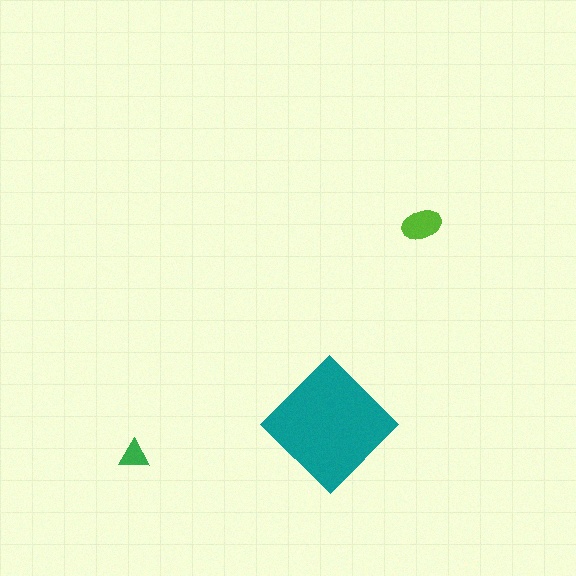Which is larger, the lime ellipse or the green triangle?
The lime ellipse.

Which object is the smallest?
The green triangle.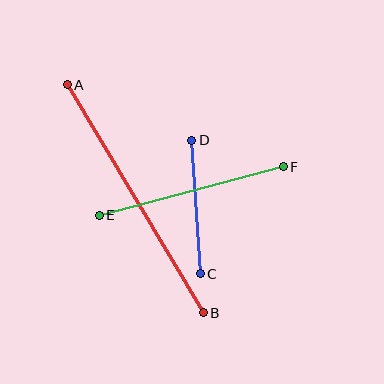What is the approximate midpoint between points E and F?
The midpoint is at approximately (191, 191) pixels.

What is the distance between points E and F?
The distance is approximately 191 pixels.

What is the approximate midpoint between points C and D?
The midpoint is at approximately (196, 207) pixels.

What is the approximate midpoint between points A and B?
The midpoint is at approximately (135, 199) pixels.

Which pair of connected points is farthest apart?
Points A and B are farthest apart.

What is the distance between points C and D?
The distance is approximately 134 pixels.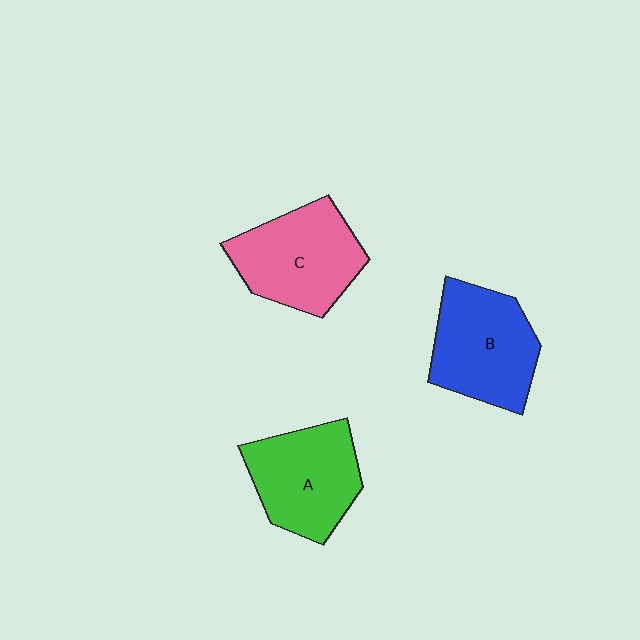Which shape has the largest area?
Shape B (blue).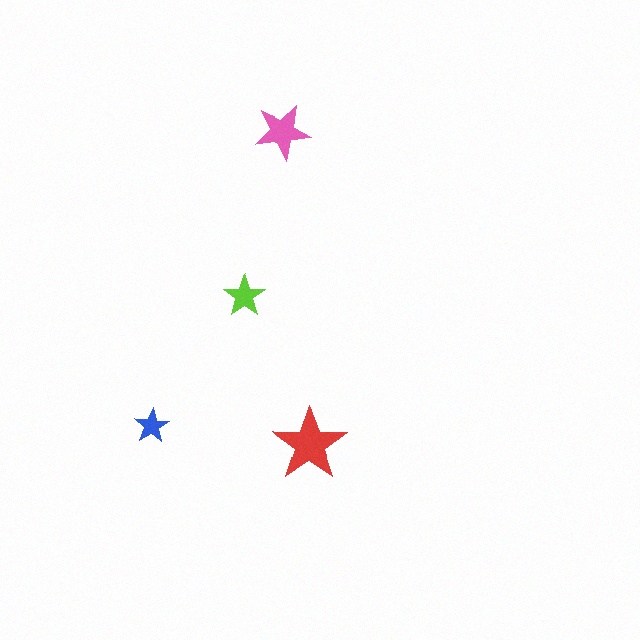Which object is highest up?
The pink star is topmost.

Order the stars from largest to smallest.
the red one, the pink one, the lime one, the blue one.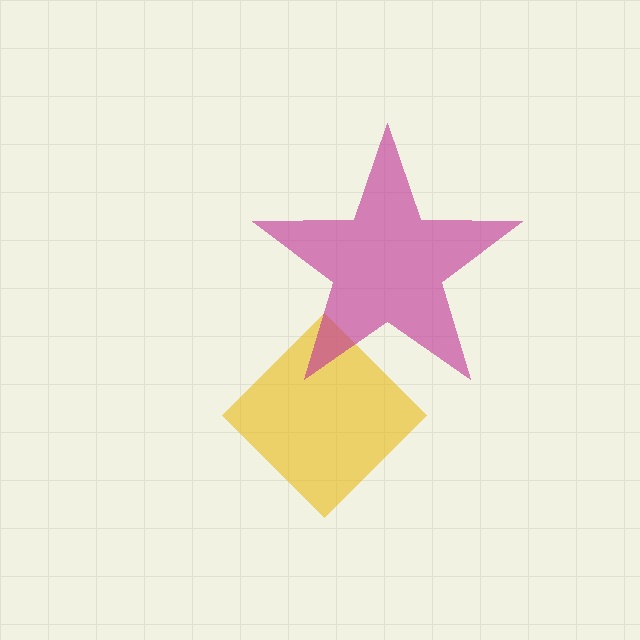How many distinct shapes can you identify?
There are 2 distinct shapes: a yellow diamond, a magenta star.